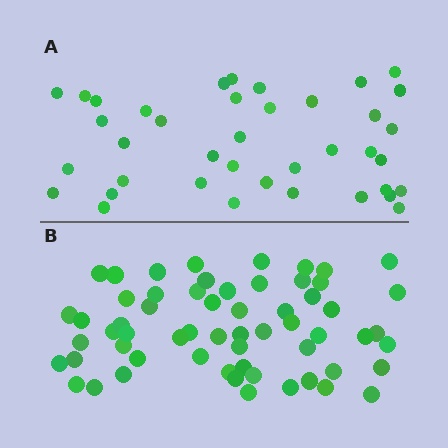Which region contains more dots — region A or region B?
Region B (the bottom region) has more dots.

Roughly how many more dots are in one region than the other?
Region B has approximately 20 more dots than region A.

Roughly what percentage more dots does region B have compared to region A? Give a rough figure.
About 55% more.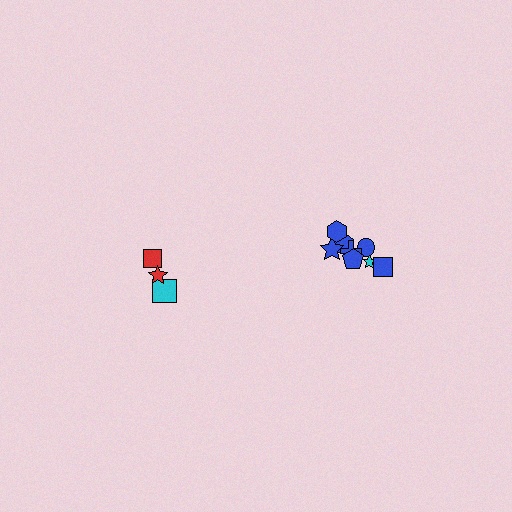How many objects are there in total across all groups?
There are 11 objects.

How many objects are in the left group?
There are 3 objects.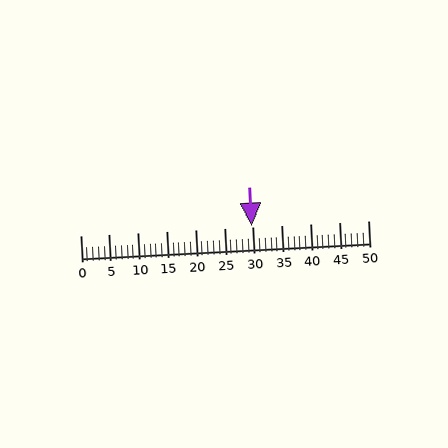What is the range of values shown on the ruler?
The ruler shows values from 0 to 50.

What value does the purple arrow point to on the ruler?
The purple arrow points to approximately 30.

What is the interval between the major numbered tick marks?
The major tick marks are spaced 5 units apart.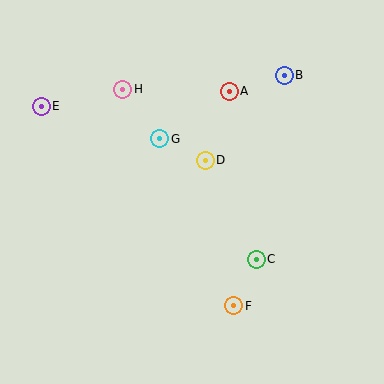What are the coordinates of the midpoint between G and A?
The midpoint between G and A is at (195, 115).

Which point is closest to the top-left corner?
Point E is closest to the top-left corner.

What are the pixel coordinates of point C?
Point C is at (256, 259).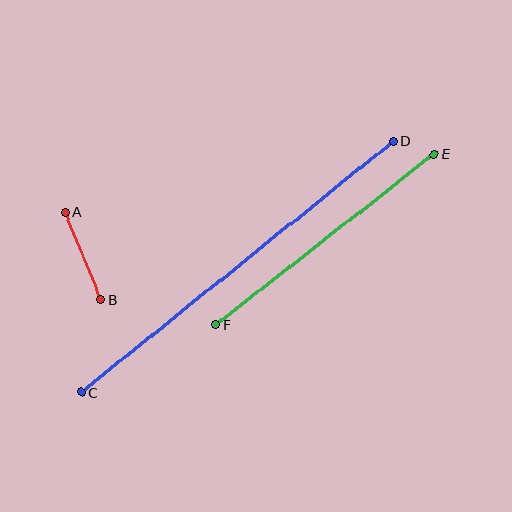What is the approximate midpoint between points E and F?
The midpoint is at approximately (325, 239) pixels.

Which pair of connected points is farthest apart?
Points C and D are farthest apart.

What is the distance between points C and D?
The distance is approximately 400 pixels.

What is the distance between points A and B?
The distance is approximately 94 pixels.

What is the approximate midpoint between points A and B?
The midpoint is at approximately (83, 256) pixels.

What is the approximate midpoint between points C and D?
The midpoint is at approximately (237, 267) pixels.